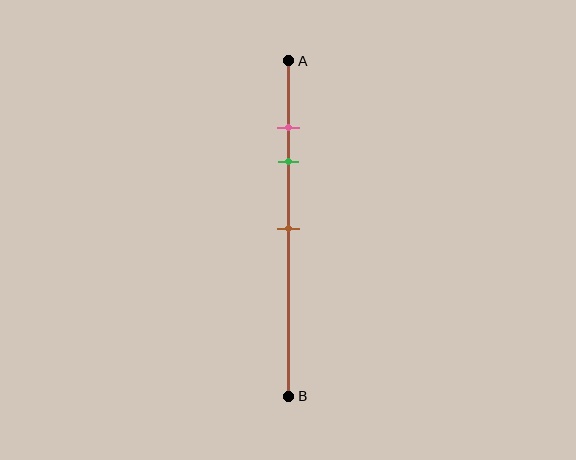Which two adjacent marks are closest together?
The pink and green marks are the closest adjacent pair.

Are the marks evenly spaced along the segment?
No, the marks are not evenly spaced.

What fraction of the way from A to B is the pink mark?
The pink mark is approximately 20% (0.2) of the way from A to B.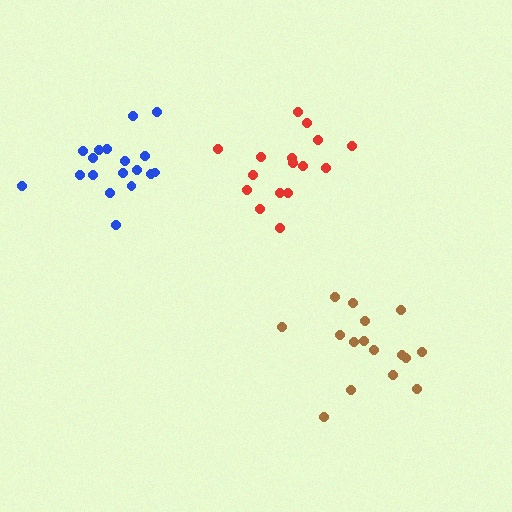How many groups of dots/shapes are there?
There are 3 groups.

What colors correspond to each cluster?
The clusters are colored: red, brown, blue.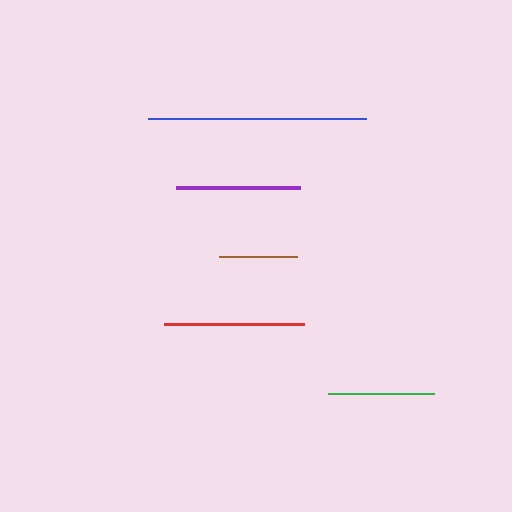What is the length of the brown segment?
The brown segment is approximately 78 pixels long.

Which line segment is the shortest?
The brown line is the shortest at approximately 78 pixels.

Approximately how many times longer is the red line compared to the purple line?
The red line is approximately 1.1 times the length of the purple line.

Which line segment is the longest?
The blue line is the longest at approximately 218 pixels.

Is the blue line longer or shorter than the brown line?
The blue line is longer than the brown line.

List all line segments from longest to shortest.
From longest to shortest: blue, red, purple, green, brown.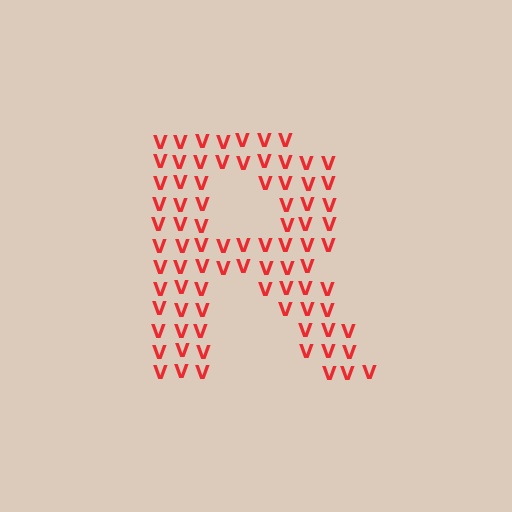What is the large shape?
The large shape is the letter R.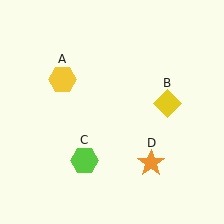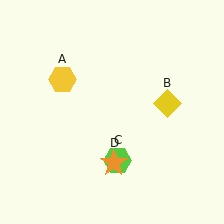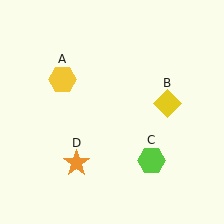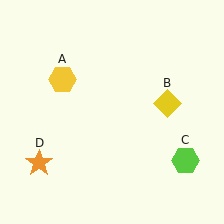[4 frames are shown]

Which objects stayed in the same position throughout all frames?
Yellow hexagon (object A) and yellow diamond (object B) remained stationary.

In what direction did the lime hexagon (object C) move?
The lime hexagon (object C) moved right.